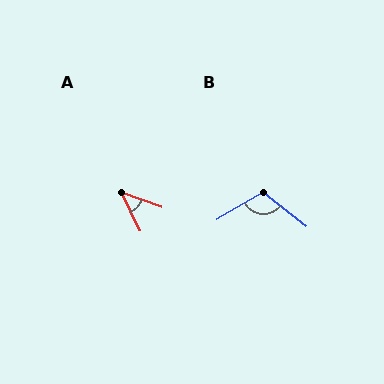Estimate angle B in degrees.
Approximately 112 degrees.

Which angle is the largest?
B, at approximately 112 degrees.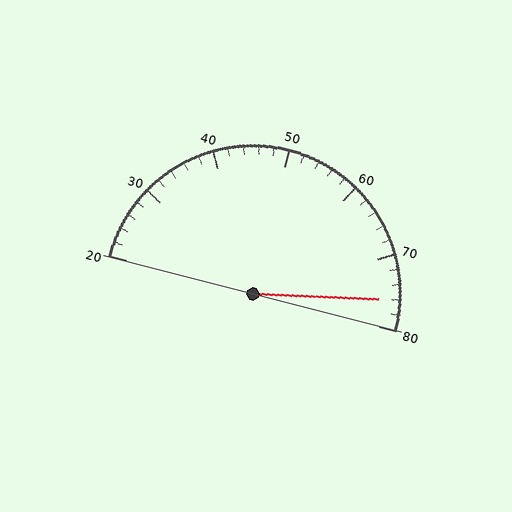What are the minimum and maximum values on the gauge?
The gauge ranges from 20 to 80.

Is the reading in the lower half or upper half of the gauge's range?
The reading is in the upper half of the range (20 to 80).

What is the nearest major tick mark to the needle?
The nearest major tick mark is 80.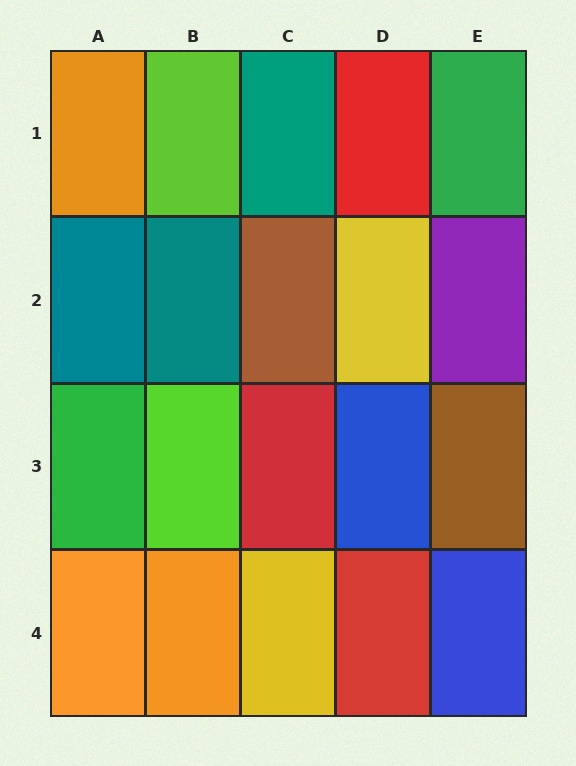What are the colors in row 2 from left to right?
Teal, teal, brown, yellow, purple.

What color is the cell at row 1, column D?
Red.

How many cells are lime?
2 cells are lime.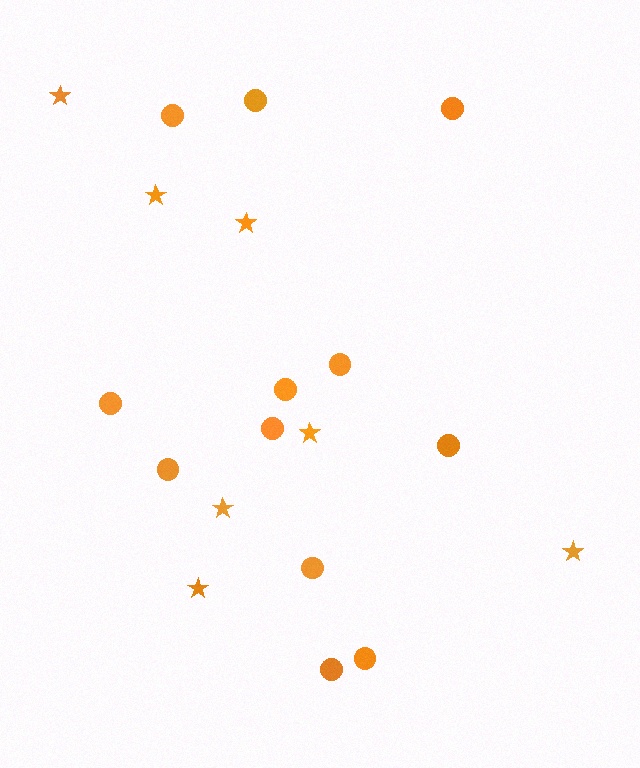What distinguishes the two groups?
There are 2 groups: one group of circles (12) and one group of stars (7).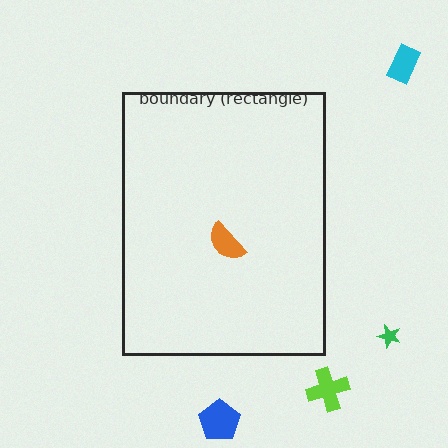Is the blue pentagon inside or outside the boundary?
Outside.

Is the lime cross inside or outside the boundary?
Outside.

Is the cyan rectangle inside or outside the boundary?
Outside.